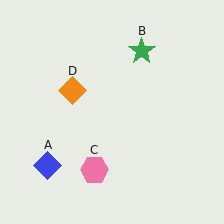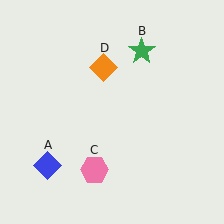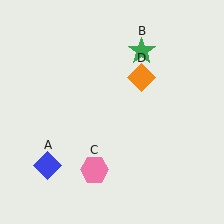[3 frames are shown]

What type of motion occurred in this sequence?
The orange diamond (object D) rotated clockwise around the center of the scene.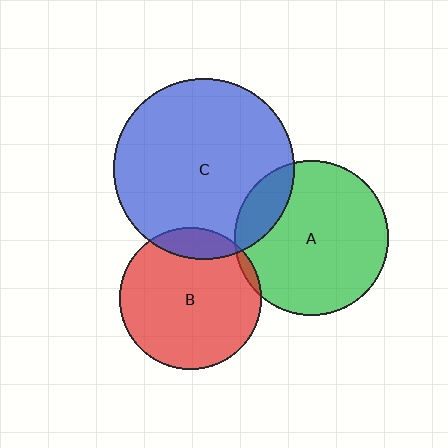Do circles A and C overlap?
Yes.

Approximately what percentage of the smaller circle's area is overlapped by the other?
Approximately 15%.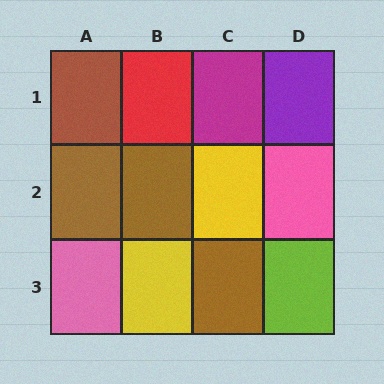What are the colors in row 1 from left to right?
Brown, red, magenta, purple.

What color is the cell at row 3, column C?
Brown.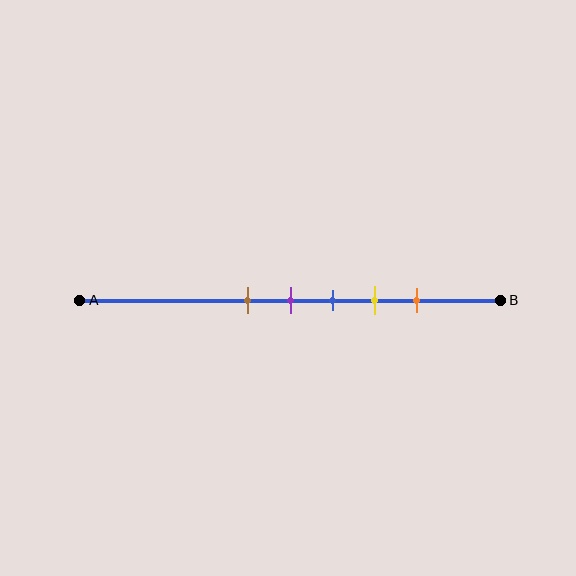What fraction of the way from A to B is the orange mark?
The orange mark is approximately 80% (0.8) of the way from A to B.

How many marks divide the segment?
There are 5 marks dividing the segment.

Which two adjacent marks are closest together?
The brown and purple marks are the closest adjacent pair.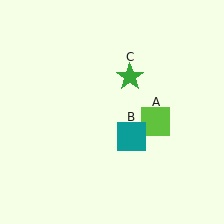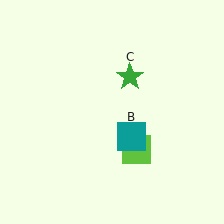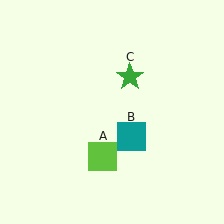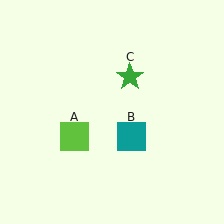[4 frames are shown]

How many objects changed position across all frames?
1 object changed position: lime square (object A).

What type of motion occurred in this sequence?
The lime square (object A) rotated clockwise around the center of the scene.